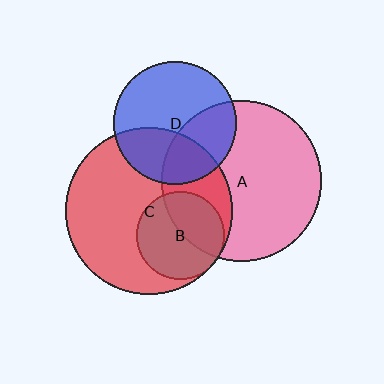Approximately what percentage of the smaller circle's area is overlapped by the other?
Approximately 35%.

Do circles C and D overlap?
Yes.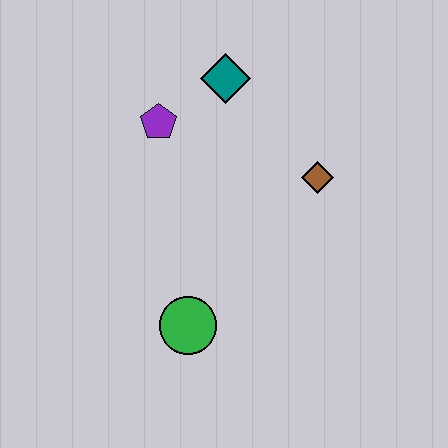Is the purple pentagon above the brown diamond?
Yes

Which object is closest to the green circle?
The brown diamond is closest to the green circle.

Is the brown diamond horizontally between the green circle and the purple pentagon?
No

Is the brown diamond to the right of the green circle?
Yes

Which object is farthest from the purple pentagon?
The green circle is farthest from the purple pentagon.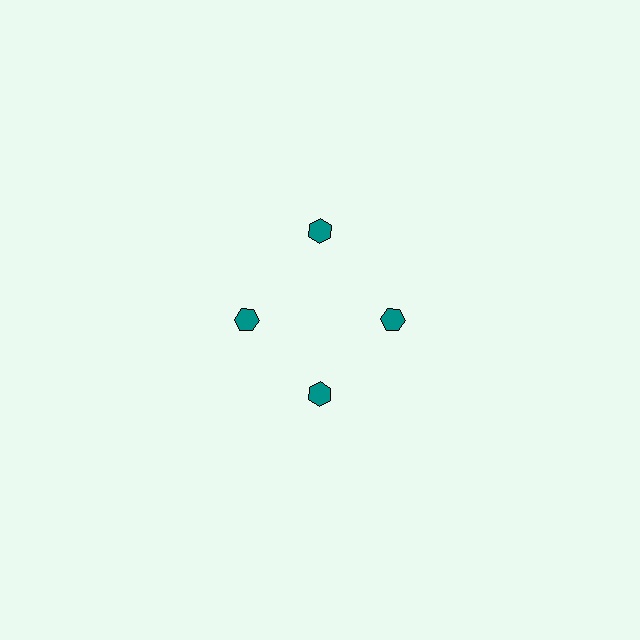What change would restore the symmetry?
The symmetry would be restored by moving it inward, back onto the ring so that all 4 hexagons sit at equal angles and equal distance from the center.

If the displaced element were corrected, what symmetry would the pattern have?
It would have 4-fold rotational symmetry — the pattern would map onto itself every 90 degrees.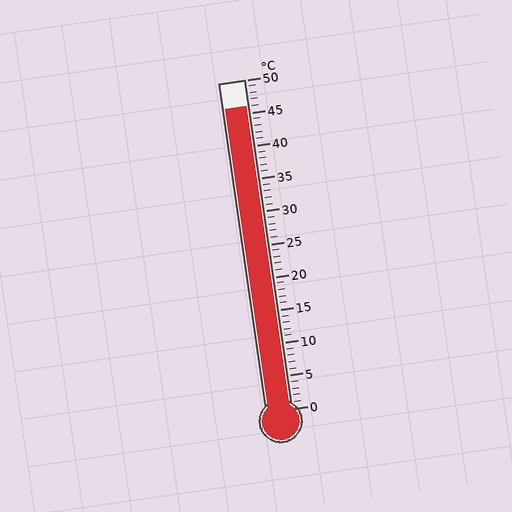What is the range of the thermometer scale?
The thermometer scale ranges from 0°C to 50°C.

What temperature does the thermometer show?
The thermometer shows approximately 46°C.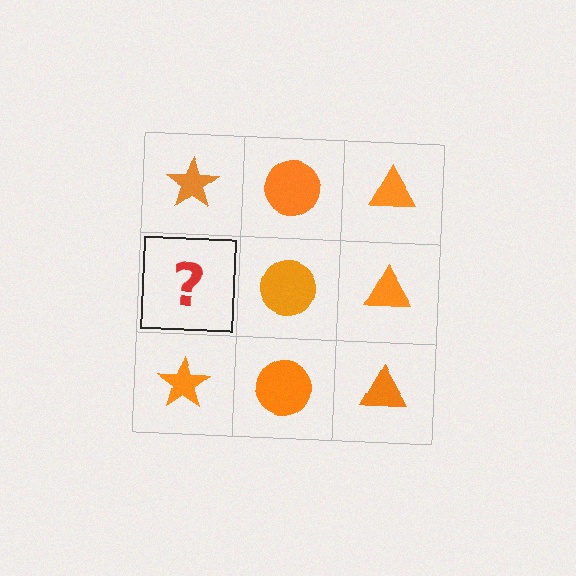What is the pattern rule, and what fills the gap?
The rule is that each column has a consistent shape. The gap should be filled with an orange star.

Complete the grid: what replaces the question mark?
The question mark should be replaced with an orange star.